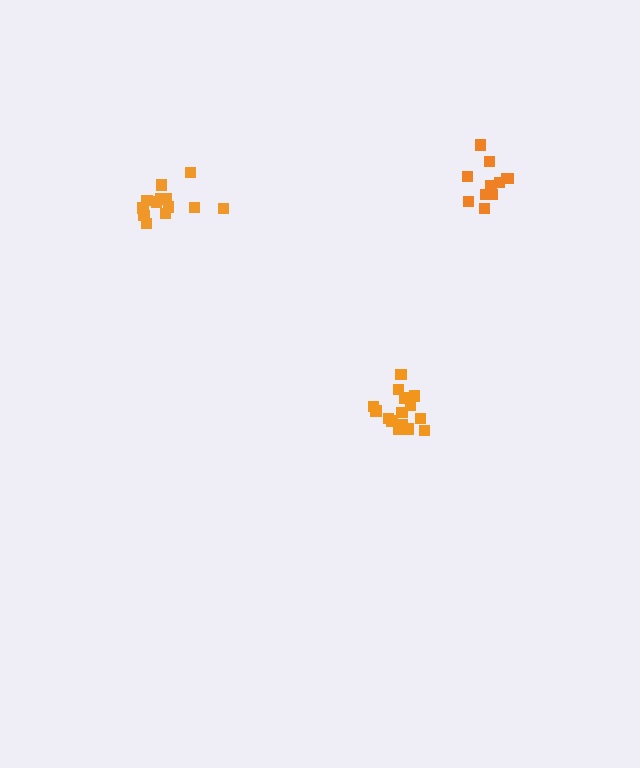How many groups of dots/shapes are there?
There are 3 groups.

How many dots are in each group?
Group 1: 13 dots, Group 2: 11 dots, Group 3: 15 dots (39 total).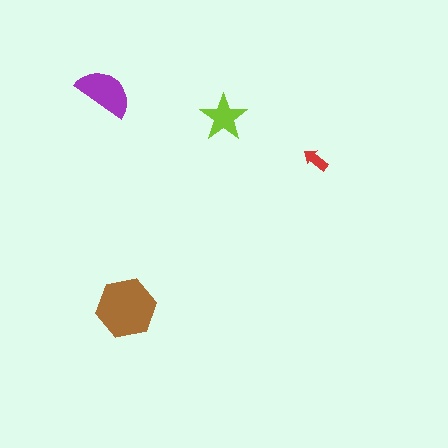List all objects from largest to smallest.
The brown hexagon, the purple semicircle, the lime star, the red arrow.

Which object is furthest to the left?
The purple semicircle is leftmost.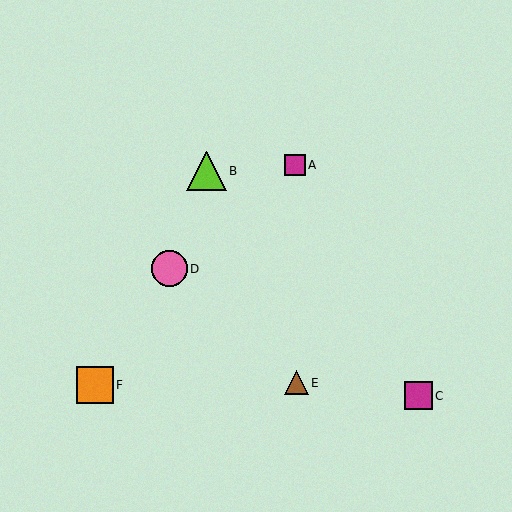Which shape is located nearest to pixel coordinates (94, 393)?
The orange square (labeled F) at (95, 385) is nearest to that location.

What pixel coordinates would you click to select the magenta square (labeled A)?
Click at (295, 165) to select the magenta square A.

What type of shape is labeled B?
Shape B is a lime triangle.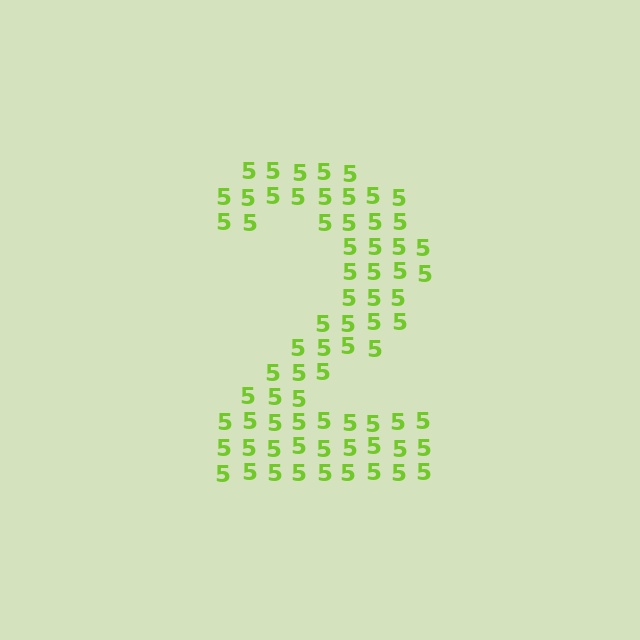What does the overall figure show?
The overall figure shows the digit 2.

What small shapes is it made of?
It is made of small digit 5's.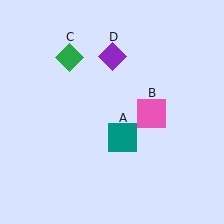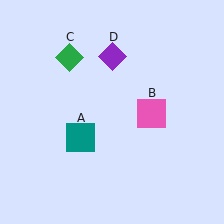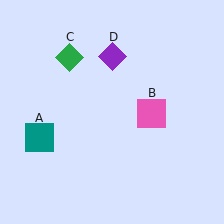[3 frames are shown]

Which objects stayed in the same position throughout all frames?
Pink square (object B) and green diamond (object C) and purple diamond (object D) remained stationary.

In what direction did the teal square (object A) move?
The teal square (object A) moved left.